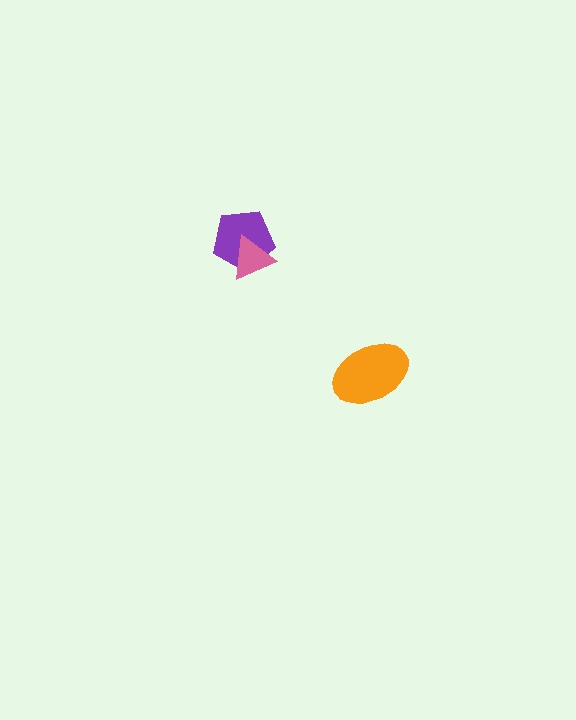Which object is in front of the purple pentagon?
The pink triangle is in front of the purple pentagon.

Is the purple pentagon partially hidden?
Yes, it is partially covered by another shape.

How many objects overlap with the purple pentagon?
1 object overlaps with the purple pentagon.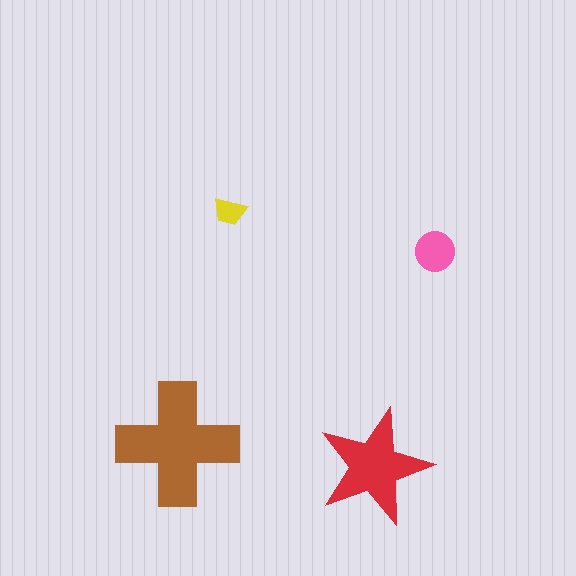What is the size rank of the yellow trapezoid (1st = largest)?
4th.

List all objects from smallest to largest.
The yellow trapezoid, the pink circle, the red star, the brown cross.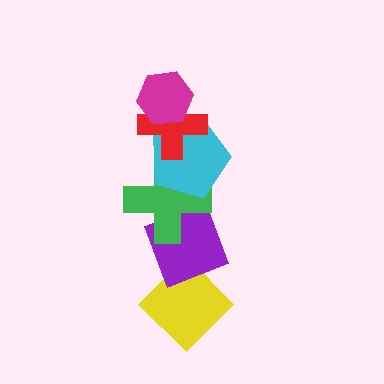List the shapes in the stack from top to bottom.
From top to bottom: the magenta hexagon, the red cross, the cyan pentagon, the green cross, the purple diamond, the yellow diamond.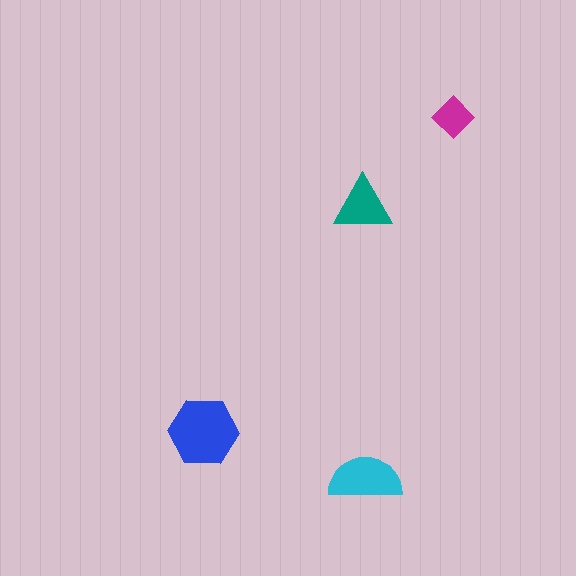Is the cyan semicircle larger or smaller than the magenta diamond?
Larger.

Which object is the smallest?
The magenta diamond.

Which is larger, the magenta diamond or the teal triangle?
The teal triangle.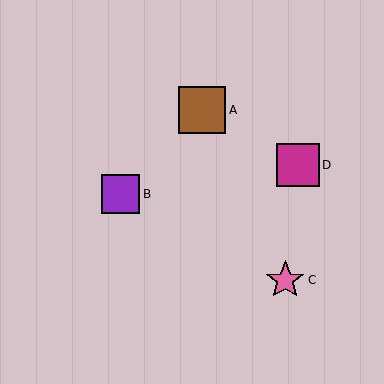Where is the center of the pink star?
The center of the pink star is at (285, 280).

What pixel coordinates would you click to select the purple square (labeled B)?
Click at (121, 194) to select the purple square B.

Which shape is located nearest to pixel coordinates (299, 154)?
The magenta square (labeled D) at (298, 165) is nearest to that location.